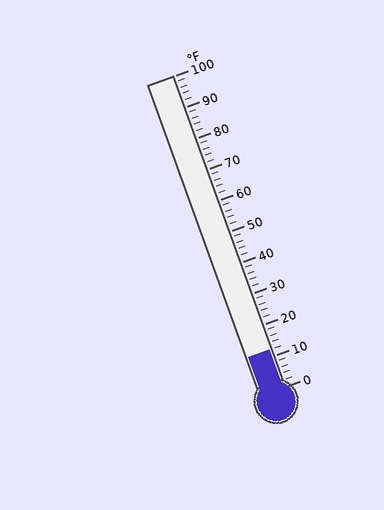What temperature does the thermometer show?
The thermometer shows approximately 12°F.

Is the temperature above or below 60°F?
The temperature is below 60°F.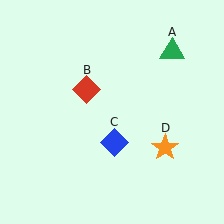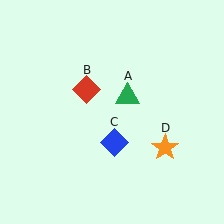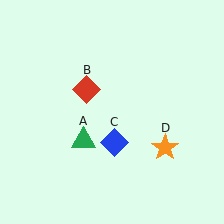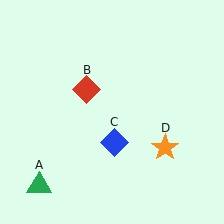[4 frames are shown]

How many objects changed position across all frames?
1 object changed position: green triangle (object A).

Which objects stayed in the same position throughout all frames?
Red diamond (object B) and blue diamond (object C) and orange star (object D) remained stationary.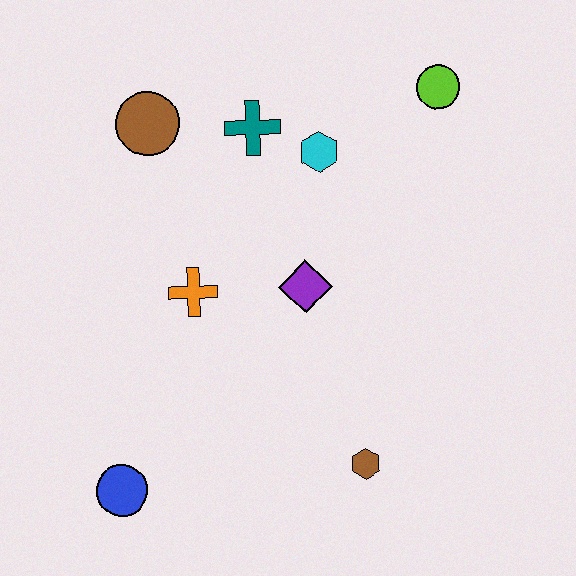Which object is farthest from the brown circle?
The brown hexagon is farthest from the brown circle.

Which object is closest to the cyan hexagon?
The teal cross is closest to the cyan hexagon.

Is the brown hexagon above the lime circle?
No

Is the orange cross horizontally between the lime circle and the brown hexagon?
No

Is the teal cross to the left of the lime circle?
Yes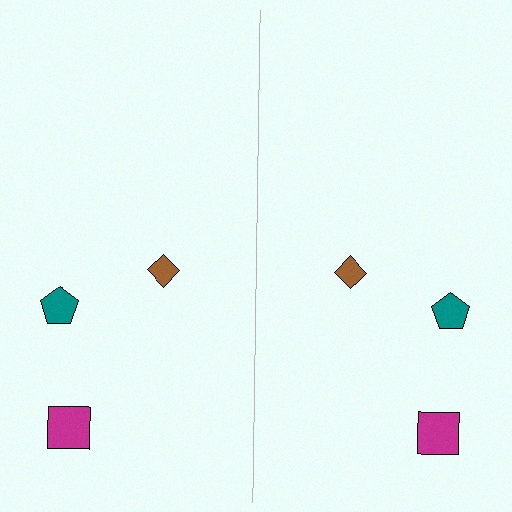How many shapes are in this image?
There are 6 shapes in this image.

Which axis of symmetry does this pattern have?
The pattern has a vertical axis of symmetry running through the center of the image.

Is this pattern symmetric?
Yes, this pattern has bilateral (reflection) symmetry.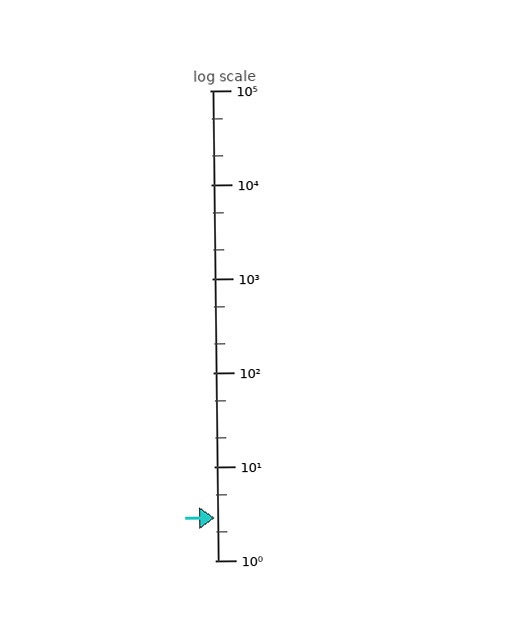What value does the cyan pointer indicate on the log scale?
The pointer indicates approximately 2.8.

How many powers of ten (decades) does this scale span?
The scale spans 5 decades, from 1 to 100000.